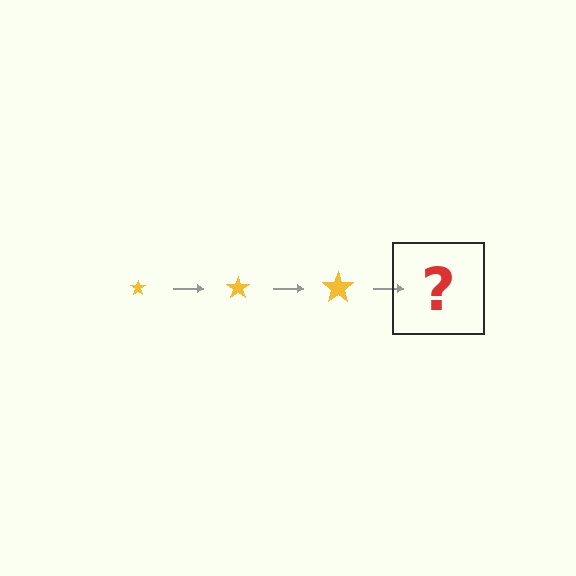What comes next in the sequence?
The next element should be a yellow star, larger than the previous one.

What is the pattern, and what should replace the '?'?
The pattern is that the star gets progressively larger each step. The '?' should be a yellow star, larger than the previous one.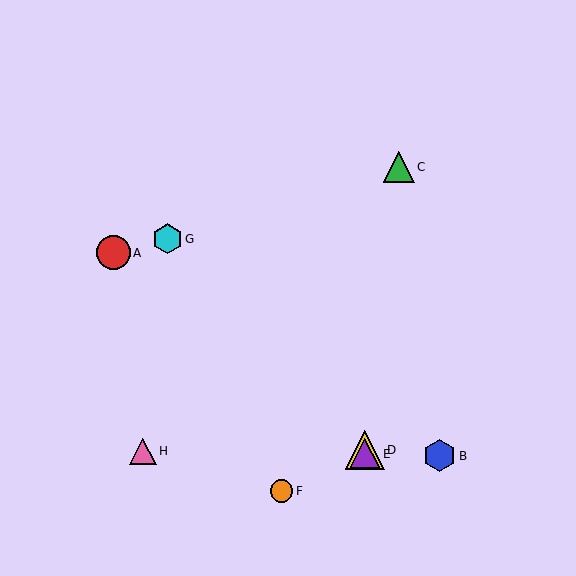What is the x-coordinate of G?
Object G is at x≈167.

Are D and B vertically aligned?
No, D is at x≈365 and B is at x≈440.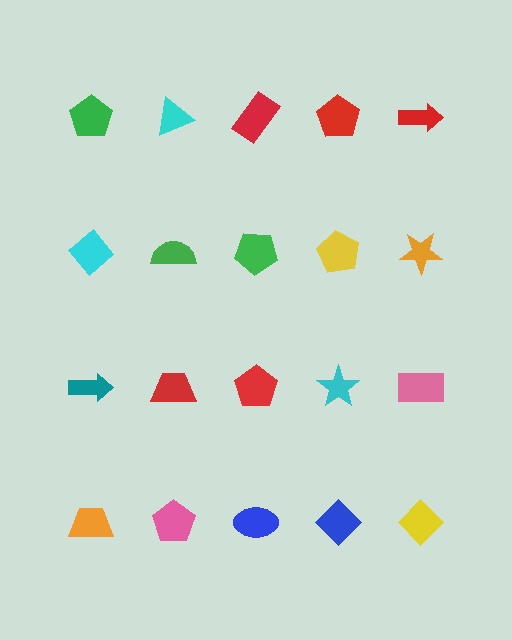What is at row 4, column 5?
A yellow diamond.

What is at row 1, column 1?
A green pentagon.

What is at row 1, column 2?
A cyan triangle.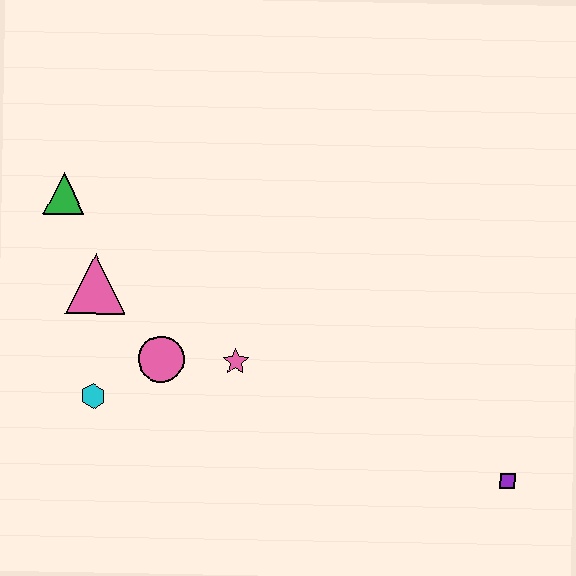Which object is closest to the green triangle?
The pink triangle is closest to the green triangle.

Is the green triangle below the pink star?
No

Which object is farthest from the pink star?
The purple square is farthest from the pink star.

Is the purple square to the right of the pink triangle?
Yes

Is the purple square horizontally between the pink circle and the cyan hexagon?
No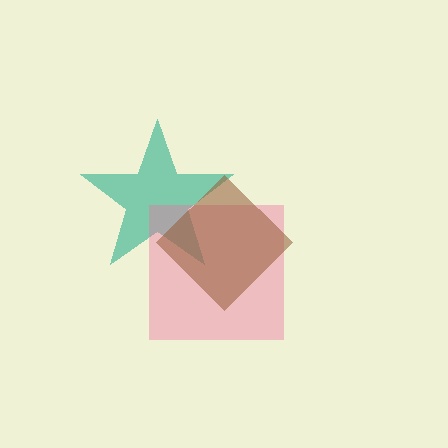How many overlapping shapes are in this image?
There are 3 overlapping shapes in the image.